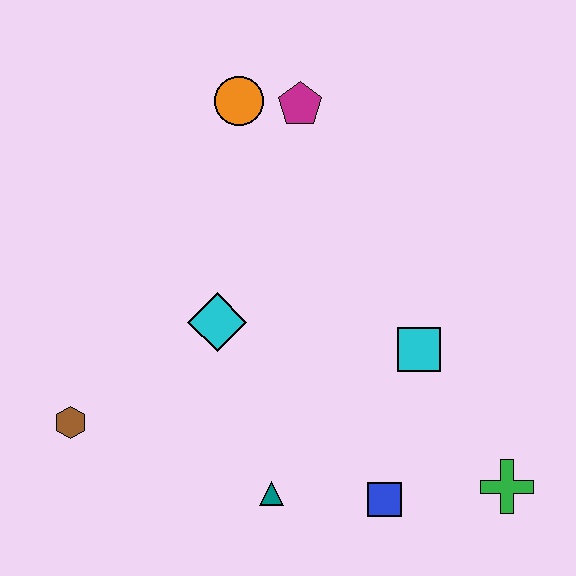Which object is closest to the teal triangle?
The blue square is closest to the teal triangle.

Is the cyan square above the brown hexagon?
Yes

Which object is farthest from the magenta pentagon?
The green cross is farthest from the magenta pentagon.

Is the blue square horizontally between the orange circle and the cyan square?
Yes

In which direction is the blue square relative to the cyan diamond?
The blue square is below the cyan diamond.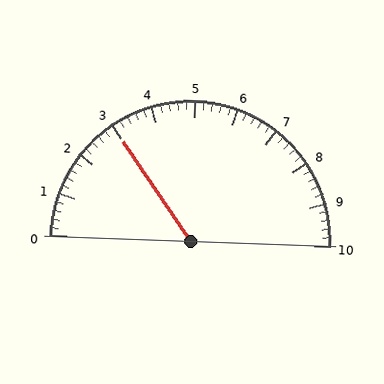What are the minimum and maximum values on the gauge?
The gauge ranges from 0 to 10.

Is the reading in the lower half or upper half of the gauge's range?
The reading is in the lower half of the range (0 to 10).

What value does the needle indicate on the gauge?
The needle indicates approximately 3.0.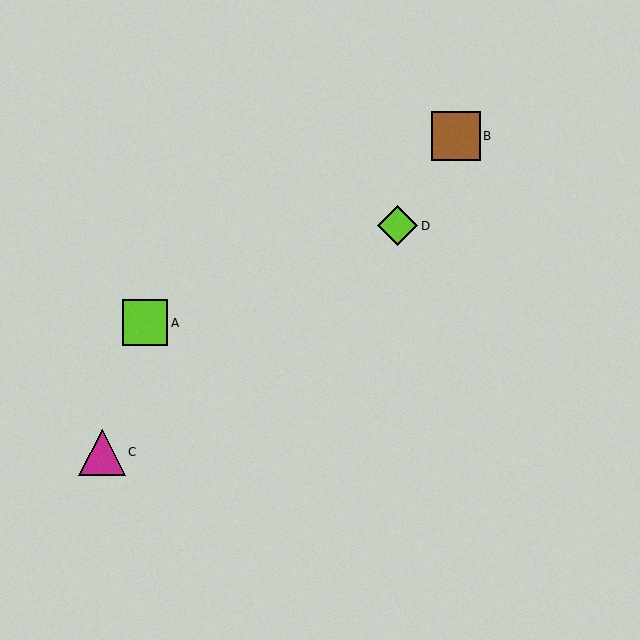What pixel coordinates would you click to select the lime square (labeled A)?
Click at (145, 323) to select the lime square A.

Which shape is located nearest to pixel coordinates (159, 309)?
The lime square (labeled A) at (145, 323) is nearest to that location.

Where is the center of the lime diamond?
The center of the lime diamond is at (398, 226).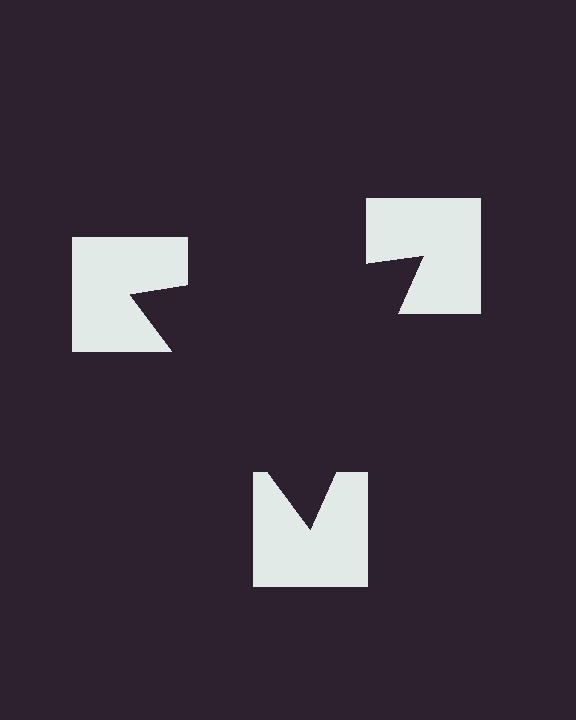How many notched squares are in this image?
There are 3 — one at each vertex of the illusory triangle.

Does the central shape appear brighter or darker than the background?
It typically appears slightly darker than the background, even though no actual brightness change is drawn.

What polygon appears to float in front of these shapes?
An illusory triangle — its edges are inferred from the aligned wedge cuts in the notched squares, not physically drawn.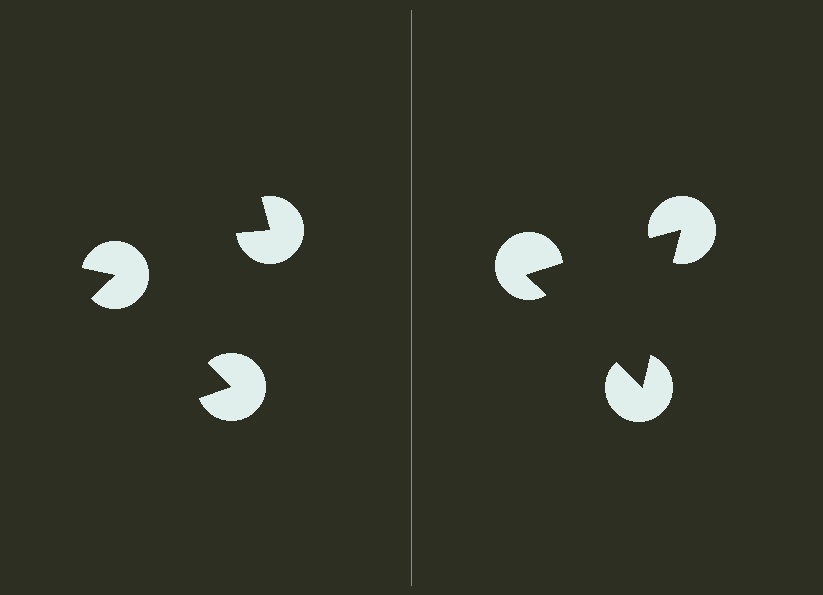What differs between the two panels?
The pac-man discs are positioned identically on both sides; only the wedge orientations differ. On the right they align to a triangle; on the left they are misaligned.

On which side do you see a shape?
An illusory triangle appears on the right side. On the left side the wedge cuts are rotated, so no coherent shape forms.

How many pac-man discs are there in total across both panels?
6 — 3 on each side.